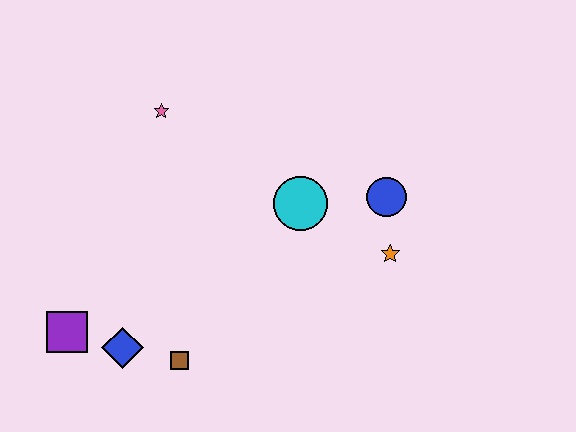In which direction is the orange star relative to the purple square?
The orange star is to the right of the purple square.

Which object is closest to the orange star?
The blue circle is closest to the orange star.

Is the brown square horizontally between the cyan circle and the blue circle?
No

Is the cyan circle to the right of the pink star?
Yes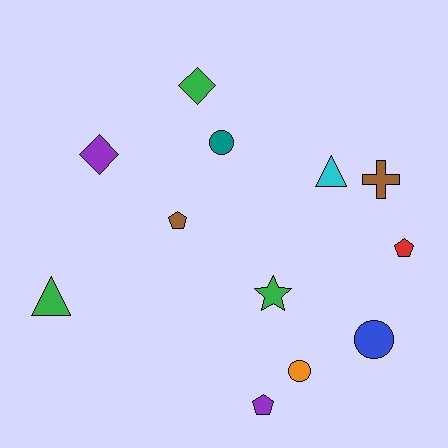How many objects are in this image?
There are 12 objects.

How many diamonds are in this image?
There are 2 diamonds.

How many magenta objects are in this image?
There are no magenta objects.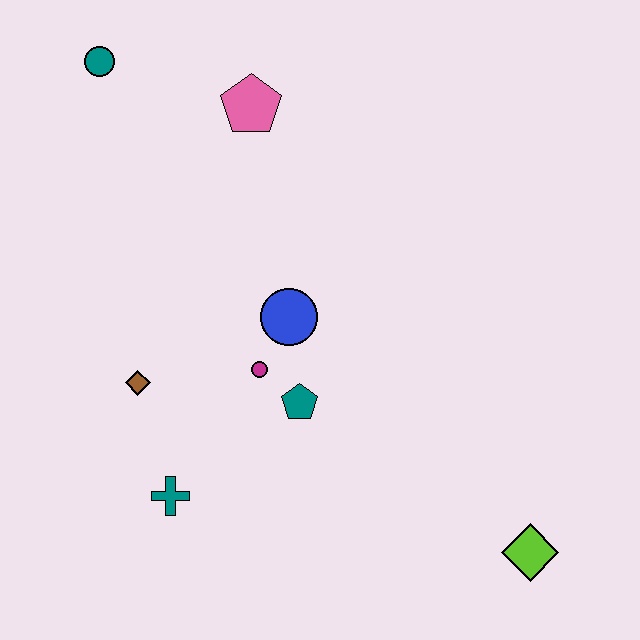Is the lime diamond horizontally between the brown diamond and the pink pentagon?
No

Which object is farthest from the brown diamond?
The lime diamond is farthest from the brown diamond.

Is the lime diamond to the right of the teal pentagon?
Yes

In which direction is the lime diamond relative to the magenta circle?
The lime diamond is to the right of the magenta circle.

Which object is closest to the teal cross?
The brown diamond is closest to the teal cross.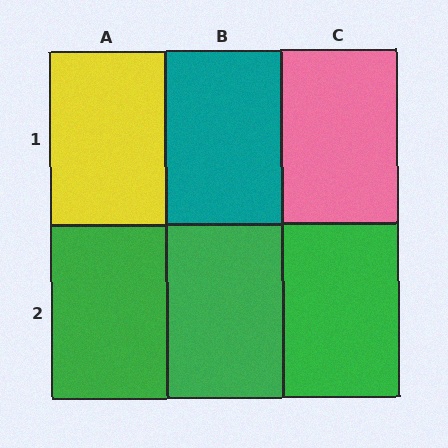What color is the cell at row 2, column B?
Green.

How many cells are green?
3 cells are green.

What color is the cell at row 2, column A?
Green.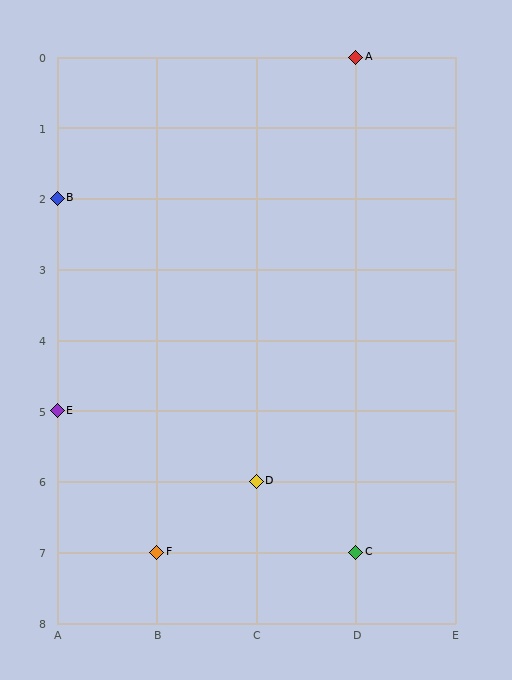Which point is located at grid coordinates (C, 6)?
Point D is at (C, 6).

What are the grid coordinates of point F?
Point F is at grid coordinates (B, 7).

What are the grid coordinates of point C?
Point C is at grid coordinates (D, 7).